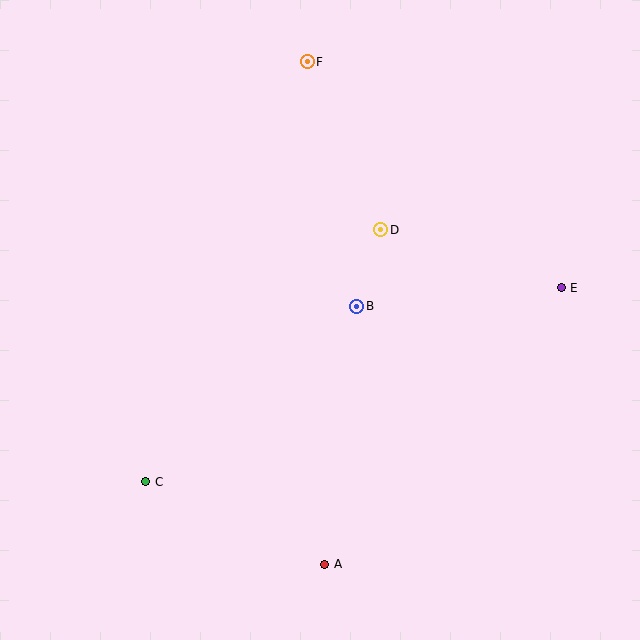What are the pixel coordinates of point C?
Point C is at (146, 482).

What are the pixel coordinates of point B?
Point B is at (357, 306).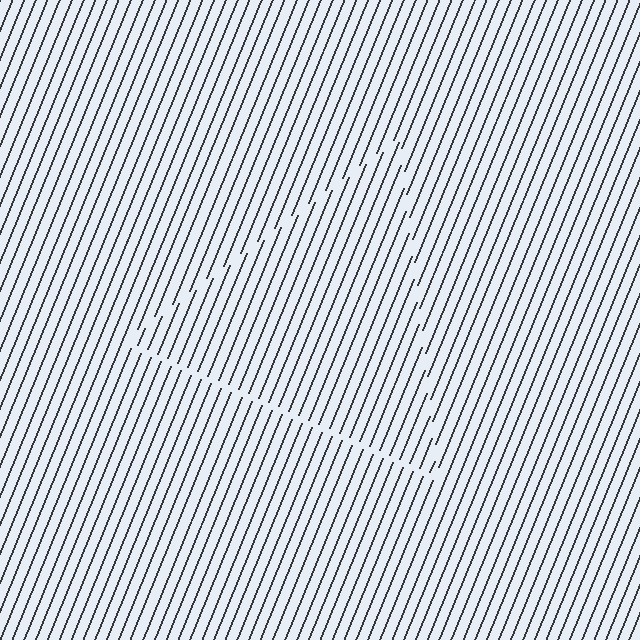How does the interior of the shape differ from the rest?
The interior of the shape contains the same grating, shifted by half a period — the contour is defined by the phase discontinuity where line-ends from the inner and outer gratings abut.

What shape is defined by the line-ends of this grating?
An illusory triangle. The interior of the shape contains the same grating, shifted by half a period — the contour is defined by the phase discontinuity where line-ends from the inner and outer gratings abut.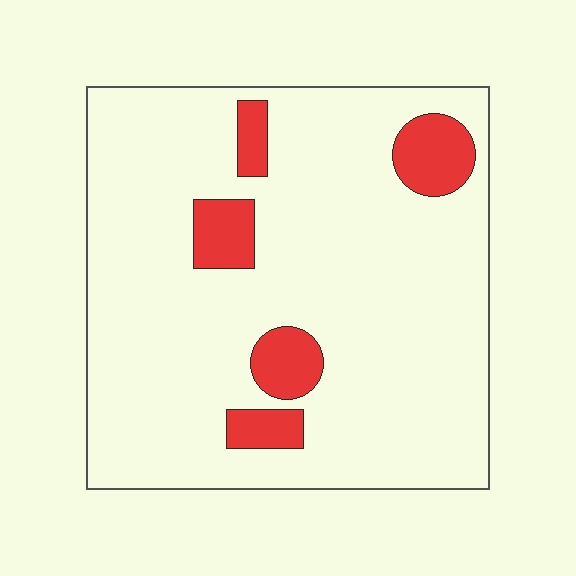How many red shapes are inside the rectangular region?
5.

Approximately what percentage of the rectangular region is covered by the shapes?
Approximately 10%.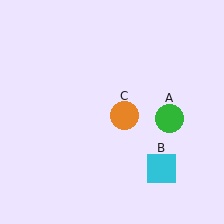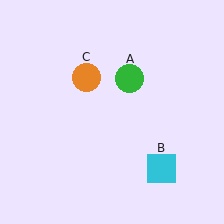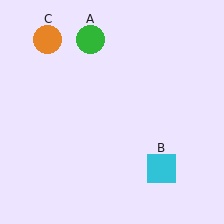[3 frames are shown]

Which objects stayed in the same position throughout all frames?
Cyan square (object B) remained stationary.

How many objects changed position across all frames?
2 objects changed position: green circle (object A), orange circle (object C).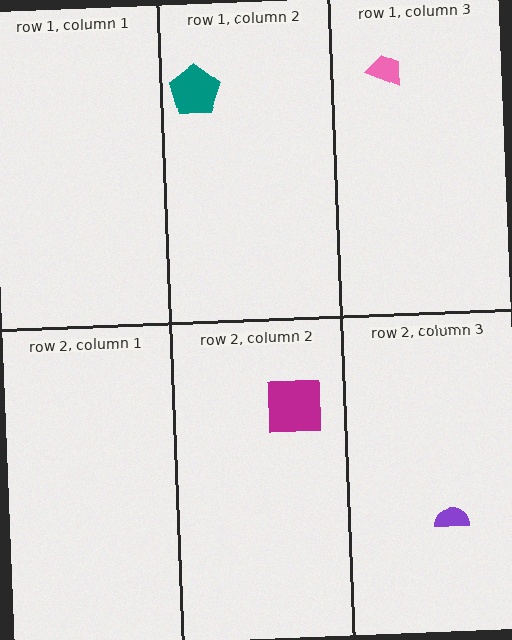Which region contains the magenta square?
The row 2, column 2 region.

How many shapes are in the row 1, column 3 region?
1.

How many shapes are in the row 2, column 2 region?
1.